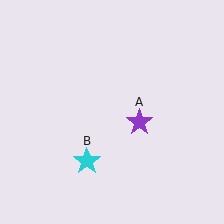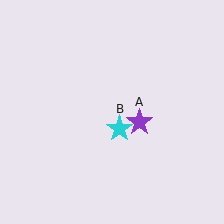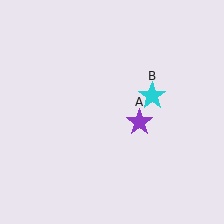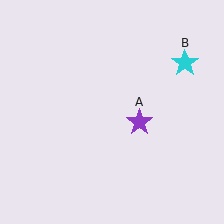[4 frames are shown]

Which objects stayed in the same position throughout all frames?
Purple star (object A) remained stationary.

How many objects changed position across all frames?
1 object changed position: cyan star (object B).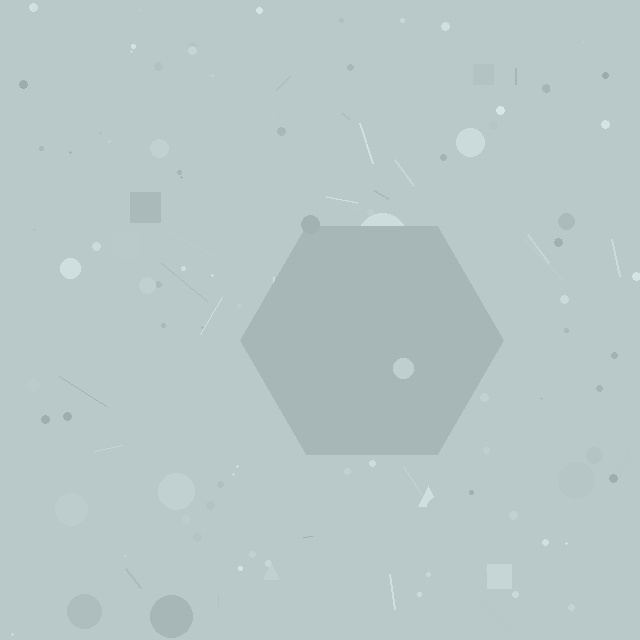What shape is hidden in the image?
A hexagon is hidden in the image.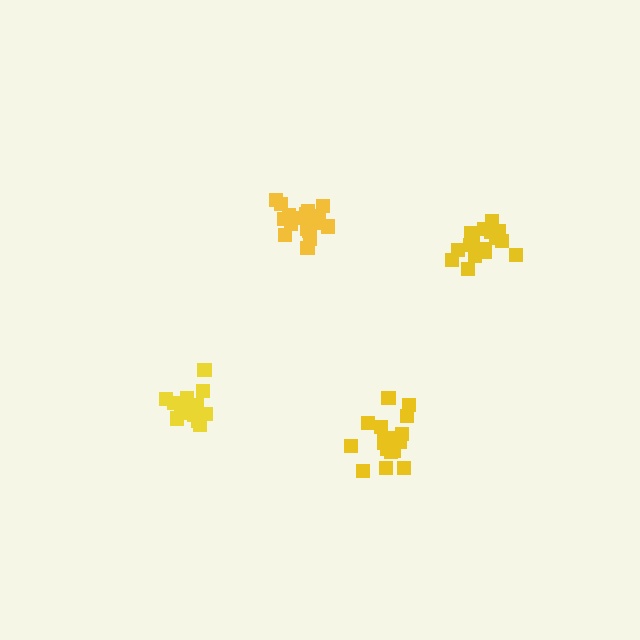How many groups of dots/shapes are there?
There are 4 groups.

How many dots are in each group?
Group 1: 14 dots, Group 2: 20 dots, Group 3: 17 dots, Group 4: 18 dots (69 total).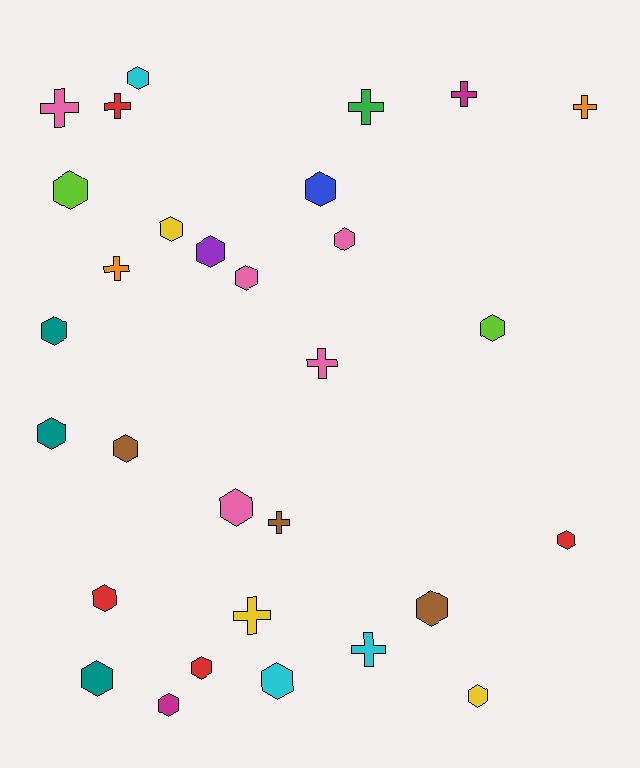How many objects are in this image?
There are 30 objects.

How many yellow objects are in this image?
There are 3 yellow objects.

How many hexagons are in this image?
There are 20 hexagons.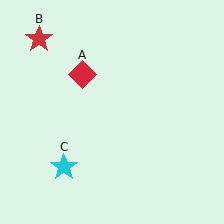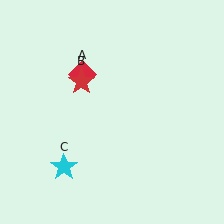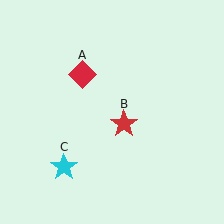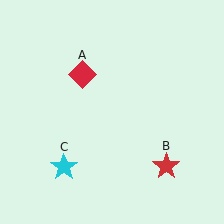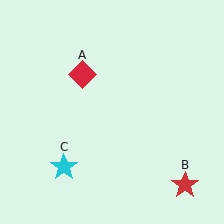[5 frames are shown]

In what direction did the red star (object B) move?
The red star (object B) moved down and to the right.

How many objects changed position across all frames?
1 object changed position: red star (object B).